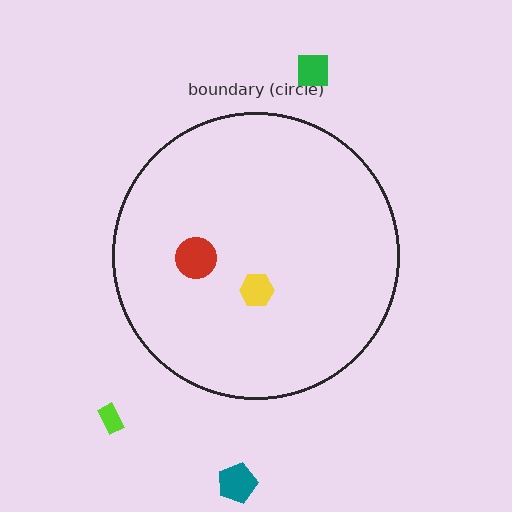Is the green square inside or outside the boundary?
Outside.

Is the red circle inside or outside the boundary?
Inside.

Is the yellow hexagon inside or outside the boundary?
Inside.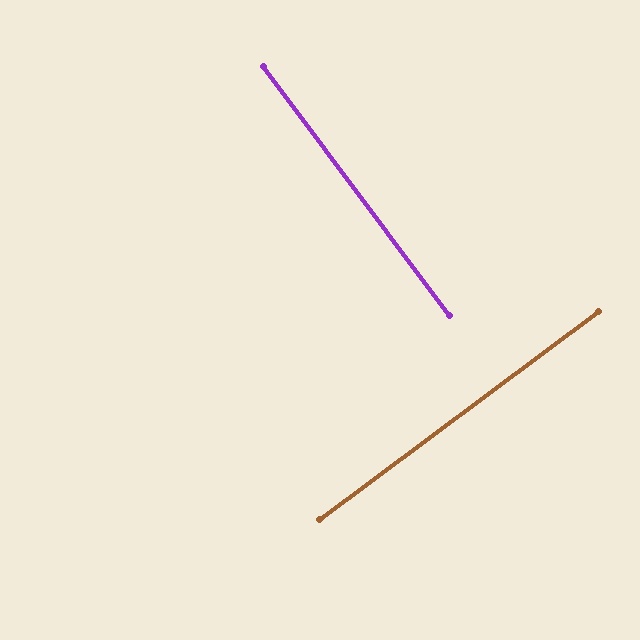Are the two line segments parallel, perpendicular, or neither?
Perpendicular — they meet at approximately 90°.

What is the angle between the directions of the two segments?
Approximately 90 degrees.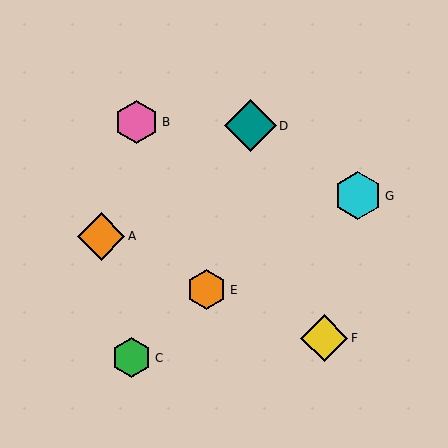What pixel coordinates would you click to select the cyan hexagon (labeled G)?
Click at (358, 196) to select the cyan hexagon G.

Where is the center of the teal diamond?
The center of the teal diamond is at (250, 126).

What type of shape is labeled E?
Shape E is an orange hexagon.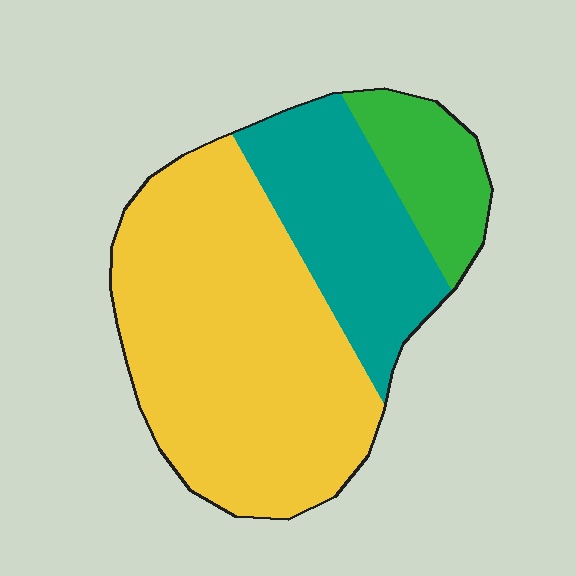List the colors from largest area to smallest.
From largest to smallest: yellow, teal, green.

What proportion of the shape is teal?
Teal covers around 25% of the shape.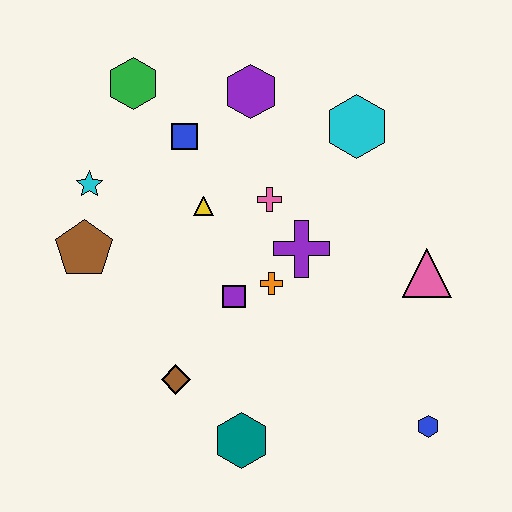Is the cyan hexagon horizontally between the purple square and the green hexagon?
No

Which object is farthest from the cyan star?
The blue hexagon is farthest from the cyan star.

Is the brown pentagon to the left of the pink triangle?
Yes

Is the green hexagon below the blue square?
No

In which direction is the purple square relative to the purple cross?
The purple square is to the left of the purple cross.